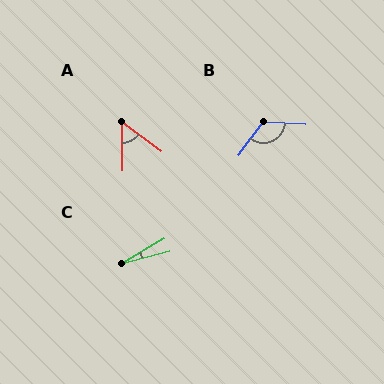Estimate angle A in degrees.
Approximately 53 degrees.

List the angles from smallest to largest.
C (15°), A (53°), B (123°).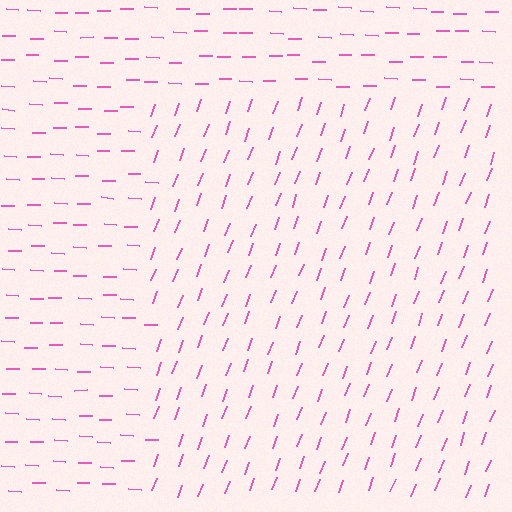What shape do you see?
I see a rectangle.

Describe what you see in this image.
The image is filled with small pink line segments. A rectangle region in the image has lines oriented differently from the surrounding lines, creating a visible texture boundary.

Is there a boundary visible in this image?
Yes, there is a texture boundary formed by a change in line orientation.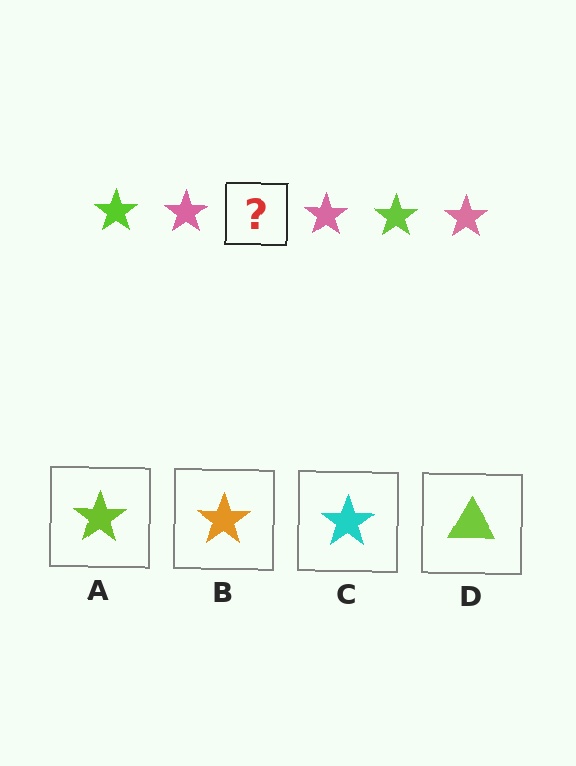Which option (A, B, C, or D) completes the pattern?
A.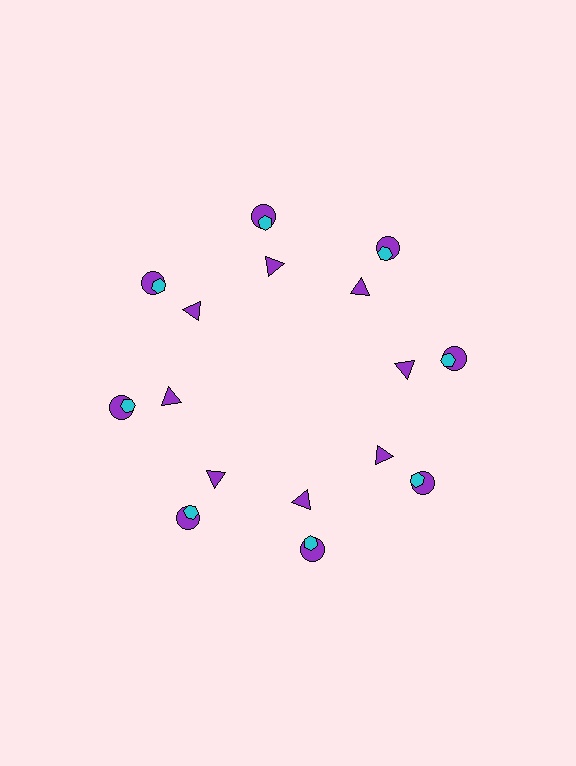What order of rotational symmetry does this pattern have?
This pattern has 8-fold rotational symmetry.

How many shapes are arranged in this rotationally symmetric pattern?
There are 24 shapes, arranged in 8 groups of 3.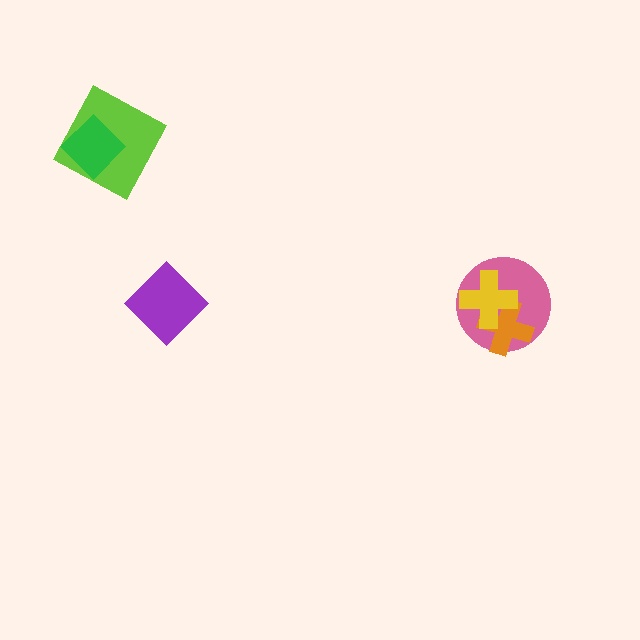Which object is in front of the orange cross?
The yellow cross is in front of the orange cross.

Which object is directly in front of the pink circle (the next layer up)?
The orange cross is directly in front of the pink circle.